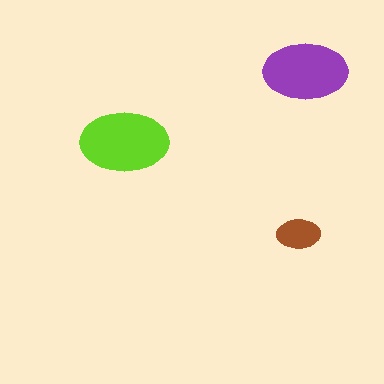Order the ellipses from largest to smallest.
the lime one, the purple one, the brown one.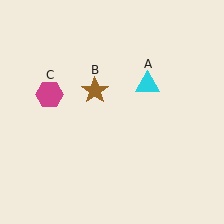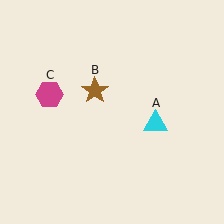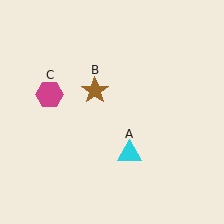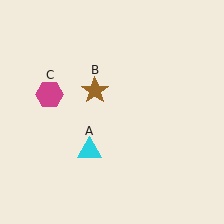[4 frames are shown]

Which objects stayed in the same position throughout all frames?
Brown star (object B) and magenta hexagon (object C) remained stationary.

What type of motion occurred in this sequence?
The cyan triangle (object A) rotated clockwise around the center of the scene.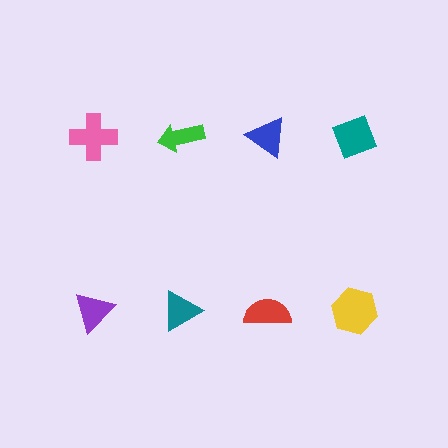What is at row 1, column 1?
A pink cross.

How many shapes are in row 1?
4 shapes.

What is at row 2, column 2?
A teal triangle.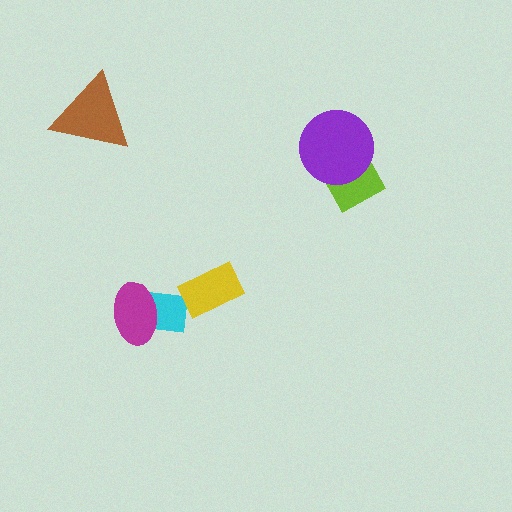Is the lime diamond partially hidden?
Yes, it is partially covered by another shape.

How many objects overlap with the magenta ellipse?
1 object overlaps with the magenta ellipse.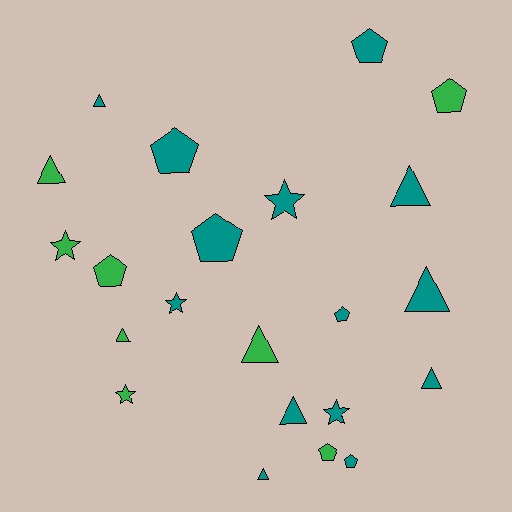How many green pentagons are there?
There are 3 green pentagons.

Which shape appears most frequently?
Triangle, with 9 objects.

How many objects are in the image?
There are 22 objects.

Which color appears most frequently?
Teal, with 14 objects.